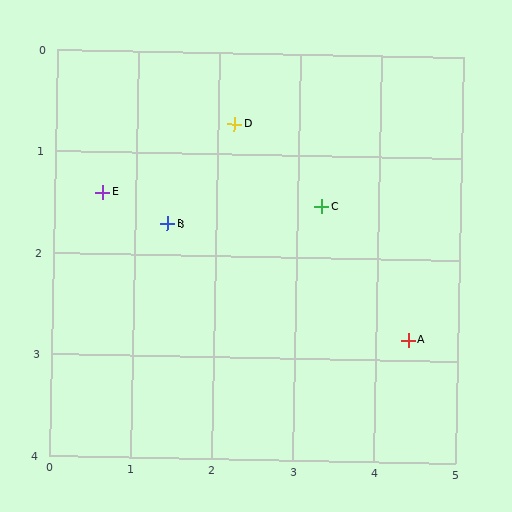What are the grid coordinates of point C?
Point C is at approximately (3.3, 1.5).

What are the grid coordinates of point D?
Point D is at approximately (2.2, 0.7).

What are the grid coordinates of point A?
Point A is at approximately (4.4, 2.8).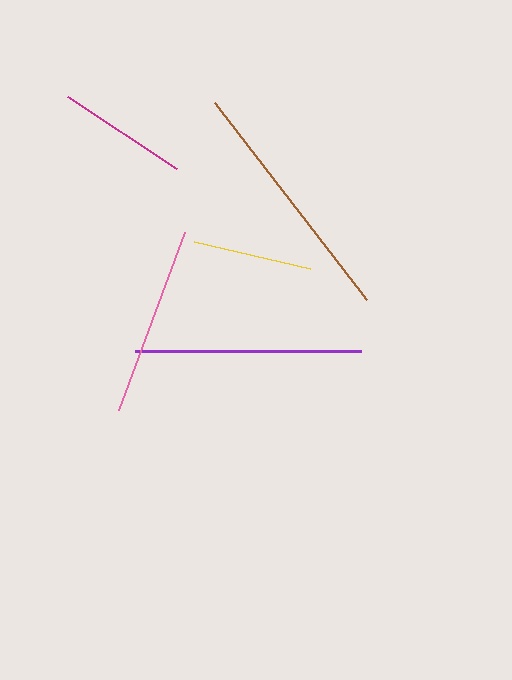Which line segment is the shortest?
The yellow line is the shortest at approximately 119 pixels.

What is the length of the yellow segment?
The yellow segment is approximately 119 pixels long.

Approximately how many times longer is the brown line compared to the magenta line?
The brown line is approximately 1.9 times the length of the magenta line.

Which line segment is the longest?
The brown line is the longest at approximately 249 pixels.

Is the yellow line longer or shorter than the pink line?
The pink line is longer than the yellow line.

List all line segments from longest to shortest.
From longest to shortest: brown, purple, pink, magenta, yellow.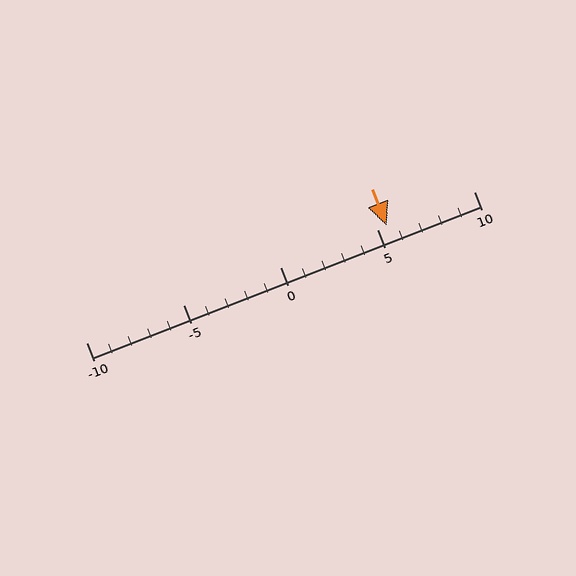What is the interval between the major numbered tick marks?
The major tick marks are spaced 5 units apart.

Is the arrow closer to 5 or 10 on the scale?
The arrow is closer to 5.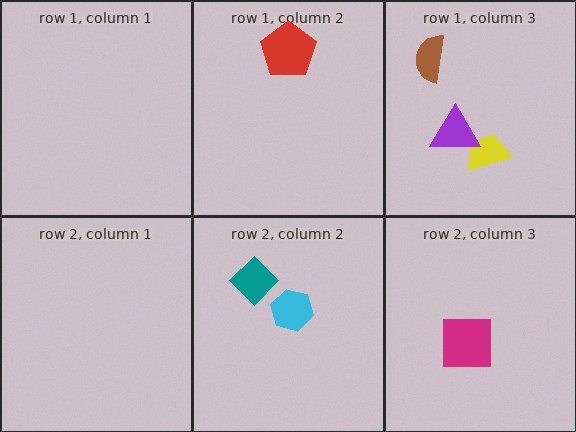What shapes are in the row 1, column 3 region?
The brown semicircle, the yellow trapezoid, the purple triangle.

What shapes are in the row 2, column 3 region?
The magenta square.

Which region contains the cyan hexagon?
The row 2, column 2 region.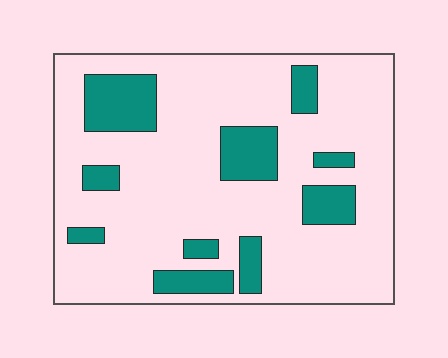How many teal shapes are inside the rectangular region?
10.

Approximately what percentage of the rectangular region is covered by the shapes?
Approximately 20%.